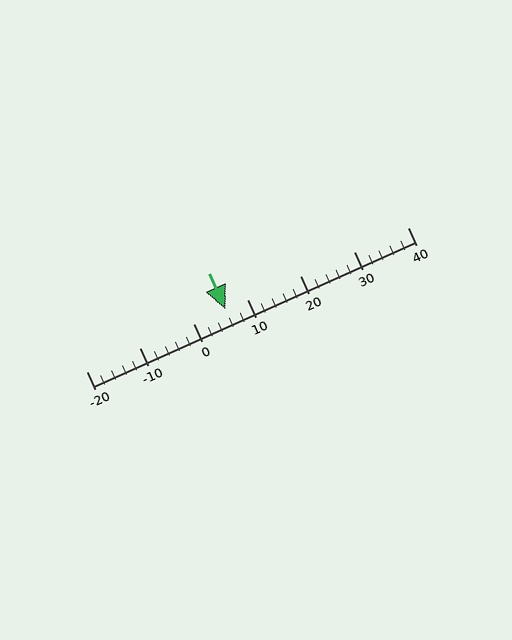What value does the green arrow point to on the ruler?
The green arrow points to approximately 6.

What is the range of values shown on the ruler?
The ruler shows values from -20 to 40.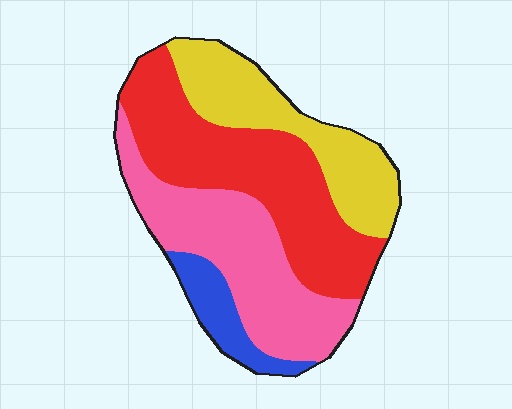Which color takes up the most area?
Red, at roughly 35%.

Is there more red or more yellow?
Red.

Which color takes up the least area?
Blue, at roughly 10%.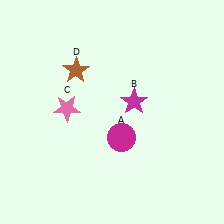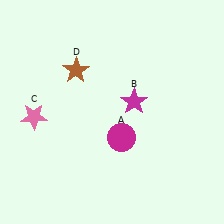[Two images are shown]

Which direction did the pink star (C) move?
The pink star (C) moved left.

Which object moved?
The pink star (C) moved left.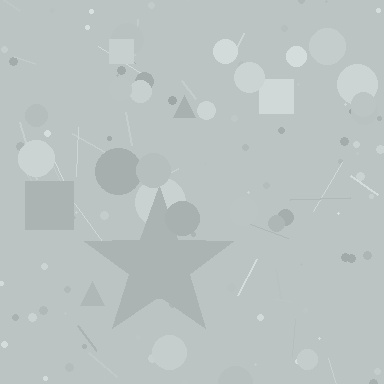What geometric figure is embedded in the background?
A star is embedded in the background.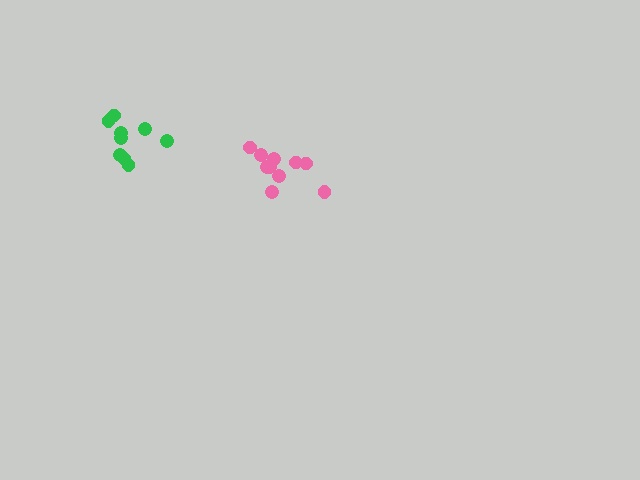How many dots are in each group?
Group 1: 10 dots, Group 2: 9 dots (19 total).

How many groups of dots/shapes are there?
There are 2 groups.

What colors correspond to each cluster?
The clusters are colored: pink, green.